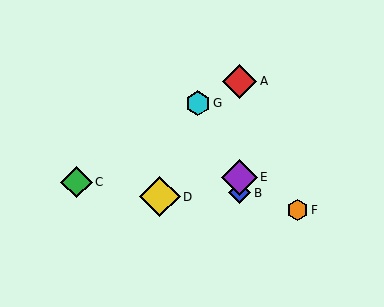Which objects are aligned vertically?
Objects A, B, E are aligned vertically.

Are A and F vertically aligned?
No, A is at x≈239 and F is at x≈297.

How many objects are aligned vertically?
3 objects (A, B, E) are aligned vertically.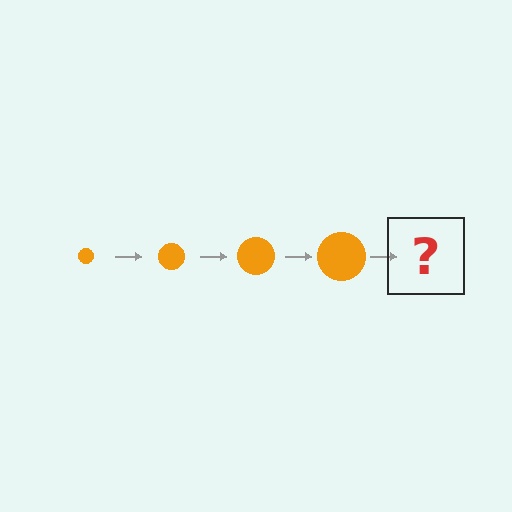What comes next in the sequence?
The next element should be an orange circle, larger than the previous one.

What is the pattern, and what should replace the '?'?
The pattern is that the circle gets progressively larger each step. The '?' should be an orange circle, larger than the previous one.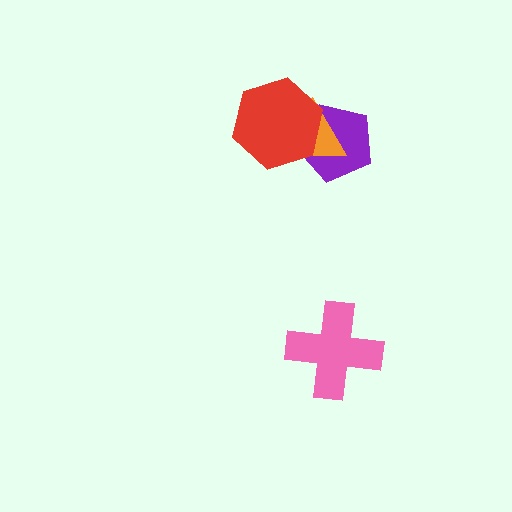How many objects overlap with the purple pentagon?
2 objects overlap with the purple pentagon.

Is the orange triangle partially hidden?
Yes, it is partially covered by another shape.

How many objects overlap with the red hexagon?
2 objects overlap with the red hexagon.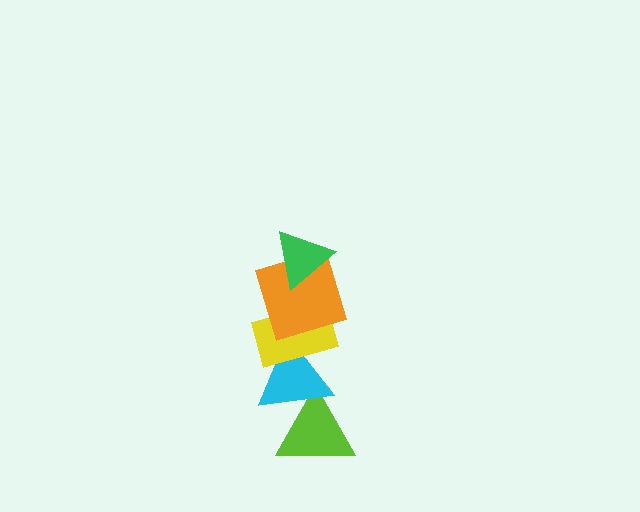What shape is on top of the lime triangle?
The cyan triangle is on top of the lime triangle.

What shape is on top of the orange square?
The green triangle is on top of the orange square.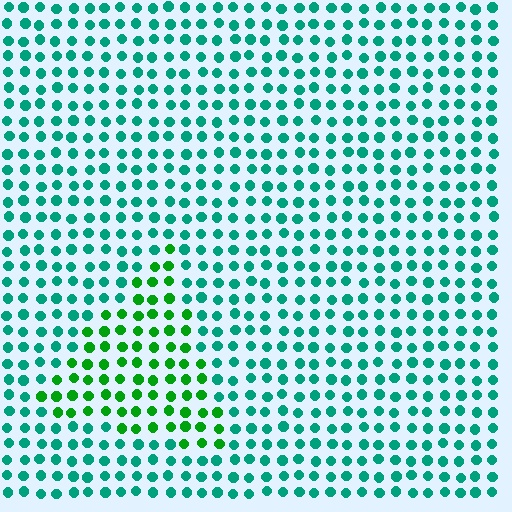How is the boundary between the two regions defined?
The boundary is defined purely by a slight shift in hue (about 41 degrees). Spacing, size, and orientation are identical on both sides.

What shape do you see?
I see a triangle.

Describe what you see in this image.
The image is filled with small teal elements in a uniform arrangement. A triangle-shaped region is visible where the elements are tinted to a slightly different hue, forming a subtle color boundary.